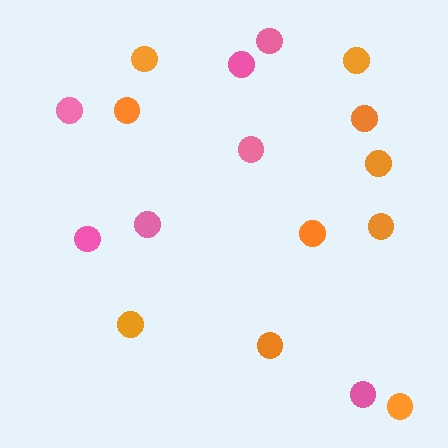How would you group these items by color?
There are 2 groups: one group of orange circles (10) and one group of pink circles (7).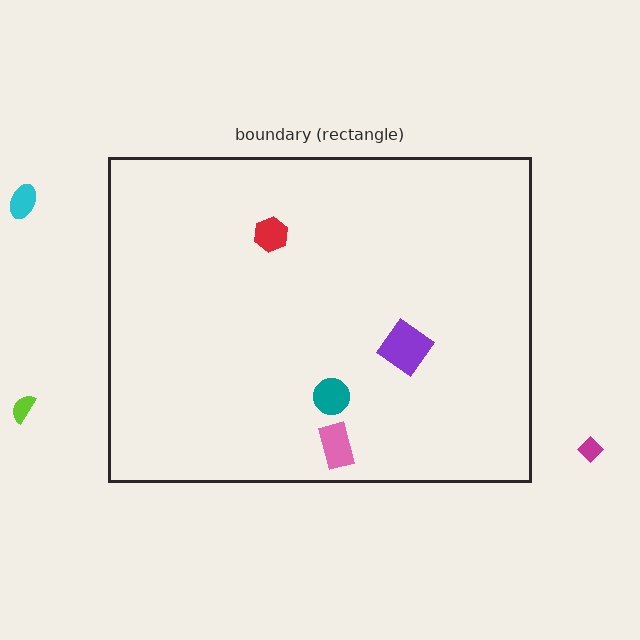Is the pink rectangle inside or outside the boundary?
Inside.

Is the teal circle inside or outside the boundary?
Inside.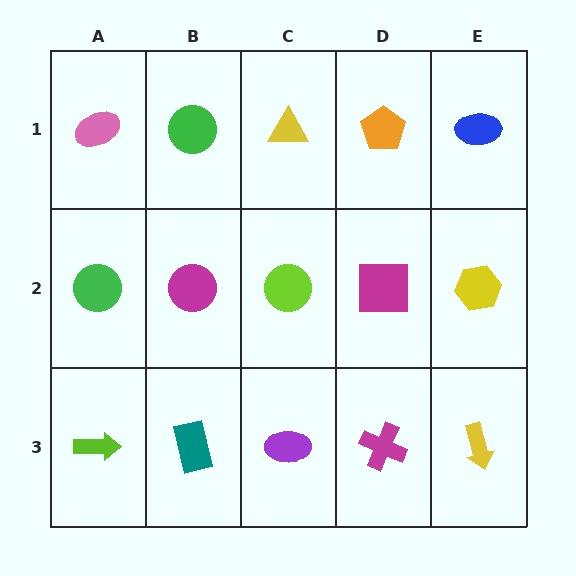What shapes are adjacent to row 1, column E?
A yellow hexagon (row 2, column E), an orange pentagon (row 1, column D).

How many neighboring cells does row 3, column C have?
3.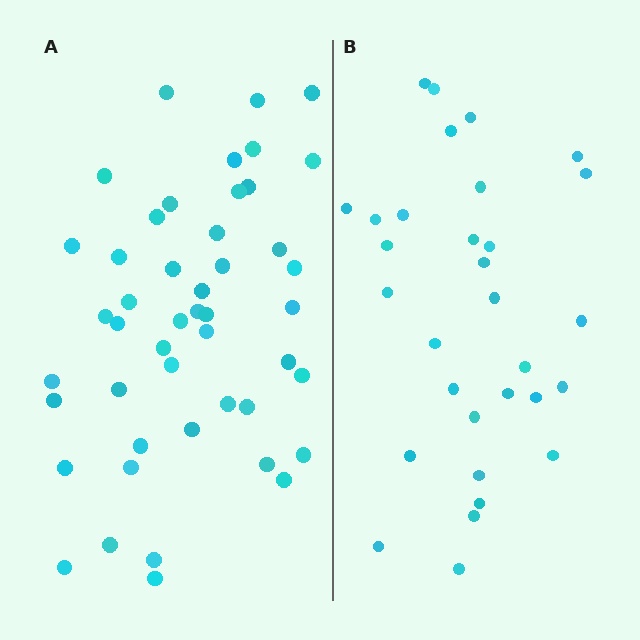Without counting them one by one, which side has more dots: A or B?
Region A (the left region) has more dots.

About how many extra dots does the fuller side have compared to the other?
Region A has approximately 15 more dots than region B.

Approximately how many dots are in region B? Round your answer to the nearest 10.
About 30 dots. (The exact count is 31, which rounds to 30.)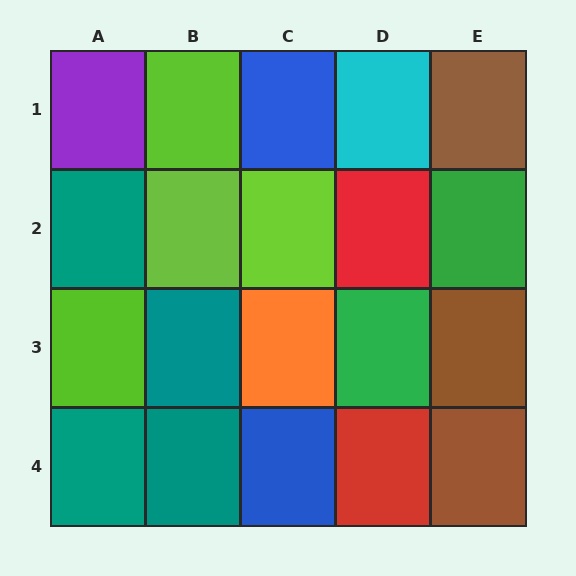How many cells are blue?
2 cells are blue.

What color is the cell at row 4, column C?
Blue.